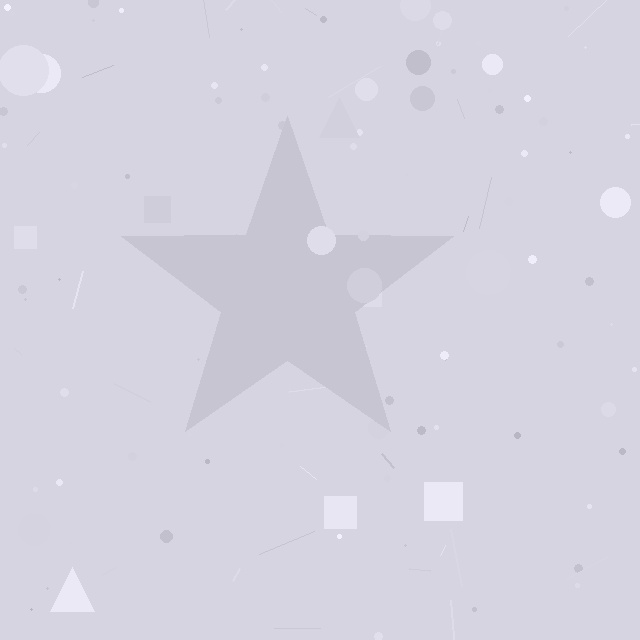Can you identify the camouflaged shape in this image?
The camouflaged shape is a star.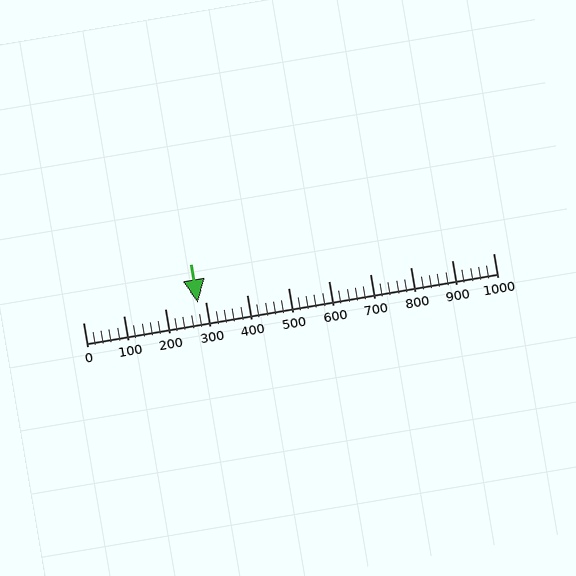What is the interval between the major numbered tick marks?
The major tick marks are spaced 100 units apart.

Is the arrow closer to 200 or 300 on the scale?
The arrow is closer to 300.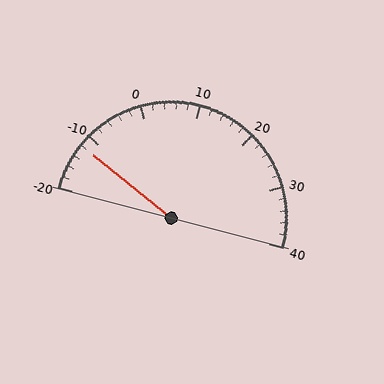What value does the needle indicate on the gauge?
The needle indicates approximately -12.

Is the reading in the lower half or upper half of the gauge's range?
The reading is in the lower half of the range (-20 to 40).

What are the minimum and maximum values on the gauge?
The gauge ranges from -20 to 40.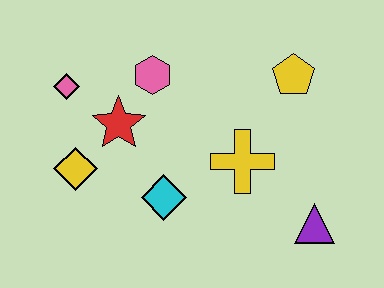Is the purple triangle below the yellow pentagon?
Yes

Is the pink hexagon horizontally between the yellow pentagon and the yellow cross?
No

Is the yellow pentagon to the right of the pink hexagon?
Yes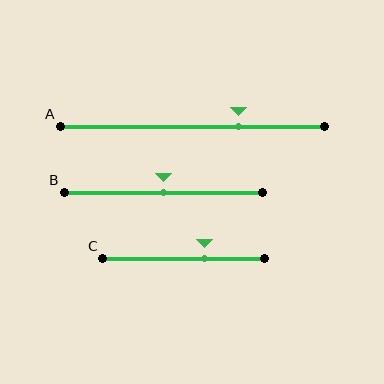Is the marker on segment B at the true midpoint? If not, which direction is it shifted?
Yes, the marker on segment B is at the true midpoint.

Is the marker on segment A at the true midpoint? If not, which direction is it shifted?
No, the marker on segment A is shifted to the right by about 18% of the segment length.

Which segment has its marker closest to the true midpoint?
Segment B has its marker closest to the true midpoint.